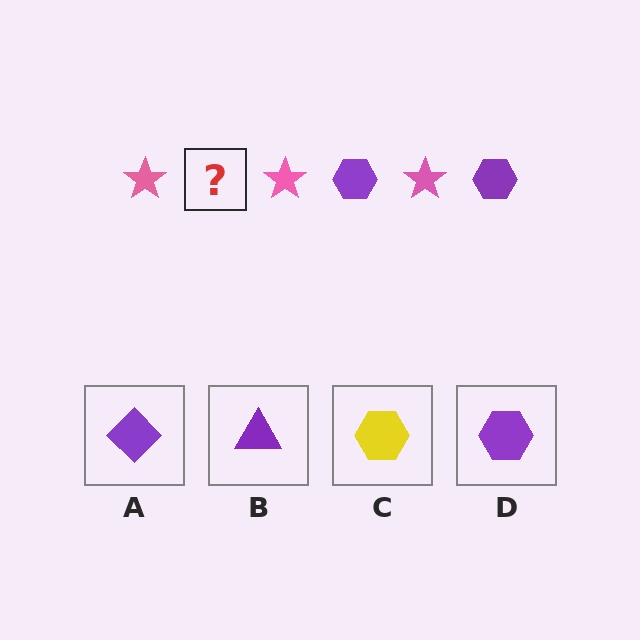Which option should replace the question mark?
Option D.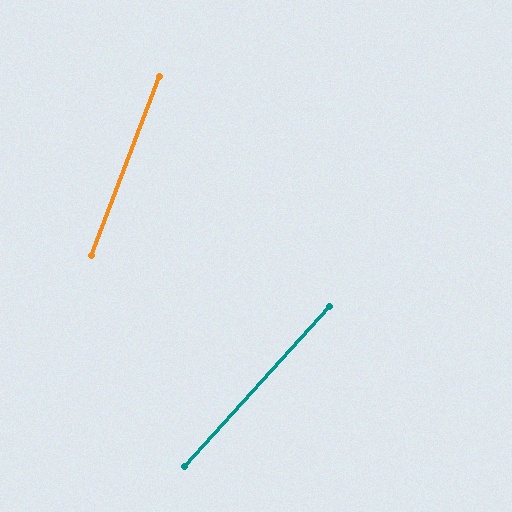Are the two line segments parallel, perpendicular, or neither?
Neither parallel nor perpendicular — they differ by about 22°.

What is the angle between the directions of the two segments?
Approximately 22 degrees.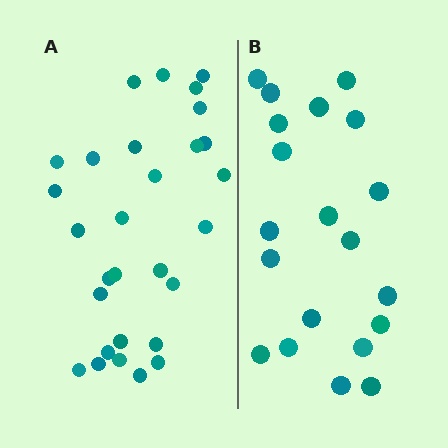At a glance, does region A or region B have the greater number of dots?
Region A (the left region) has more dots.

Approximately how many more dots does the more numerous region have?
Region A has roughly 8 or so more dots than region B.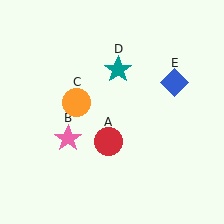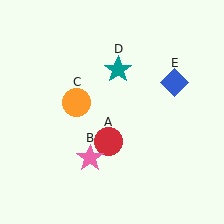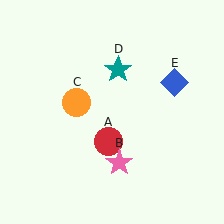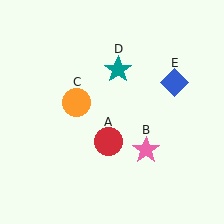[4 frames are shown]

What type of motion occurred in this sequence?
The pink star (object B) rotated counterclockwise around the center of the scene.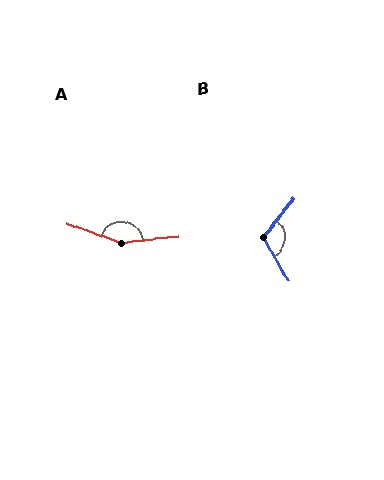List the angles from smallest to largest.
B (112°), A (154°).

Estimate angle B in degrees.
Approximately 112 degrees.